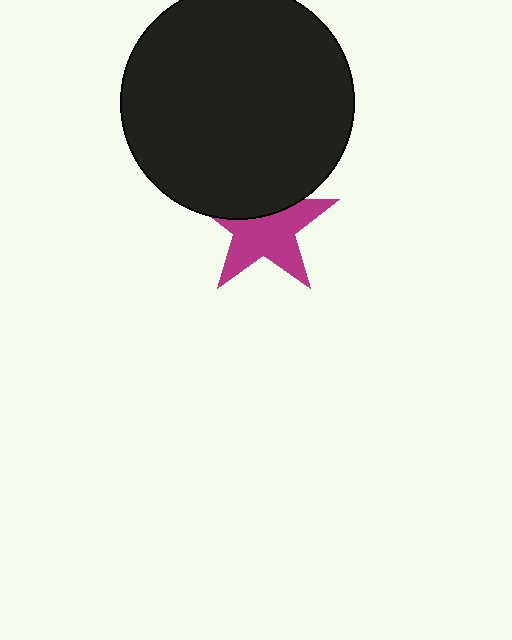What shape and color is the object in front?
The object in front is a black circle.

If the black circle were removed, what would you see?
You would see the complete magenta star.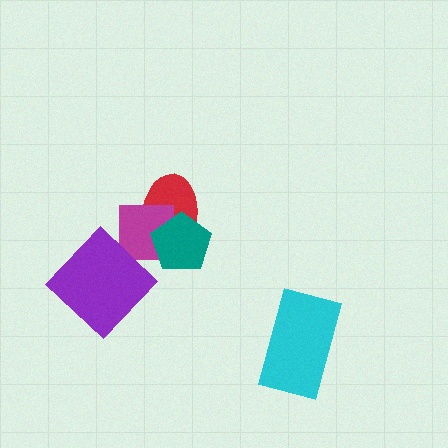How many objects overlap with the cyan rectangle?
0 objects overlap with the cyan rectangle.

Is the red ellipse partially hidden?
Yes, it is partially covered by another shape.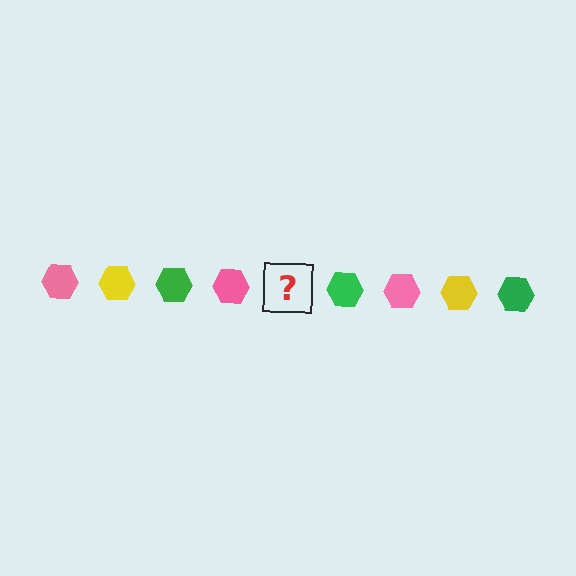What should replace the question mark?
The question mark should be replaced with a yellow hexagon.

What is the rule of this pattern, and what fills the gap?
The rule is that the pattern cycles through pink, yellow, green hexagons. The gap should be filled with a yellow hexagon.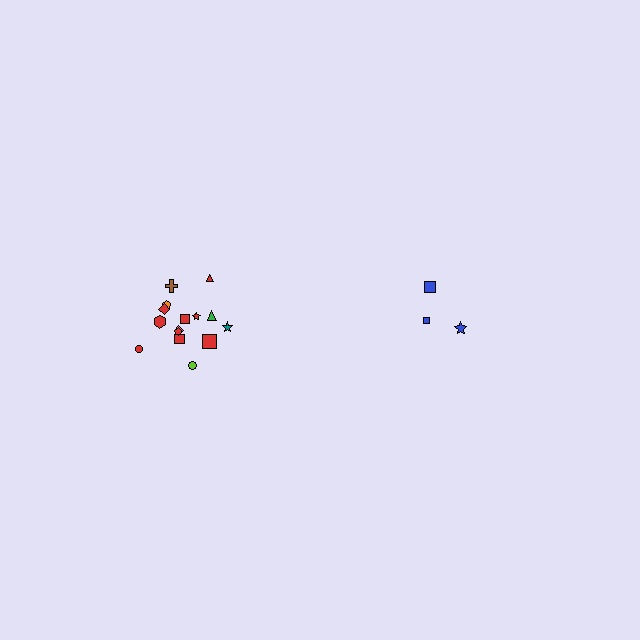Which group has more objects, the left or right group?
The left group.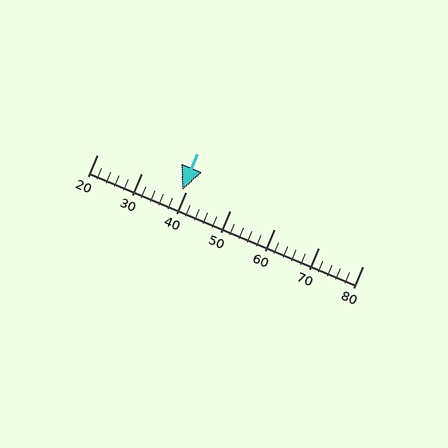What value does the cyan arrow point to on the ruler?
The cyan arrow points to approximately 39.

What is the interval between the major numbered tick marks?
The major tick marks are spaced 10 units apart.